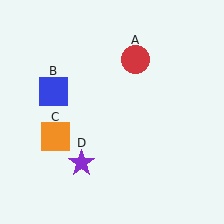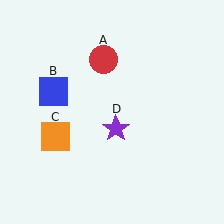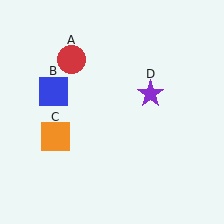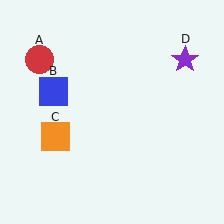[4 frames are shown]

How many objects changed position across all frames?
2 objects changed position: red circle (object A), purple star (object D).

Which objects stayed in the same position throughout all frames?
Blue square (object B) and orange square (object C) remained stationary.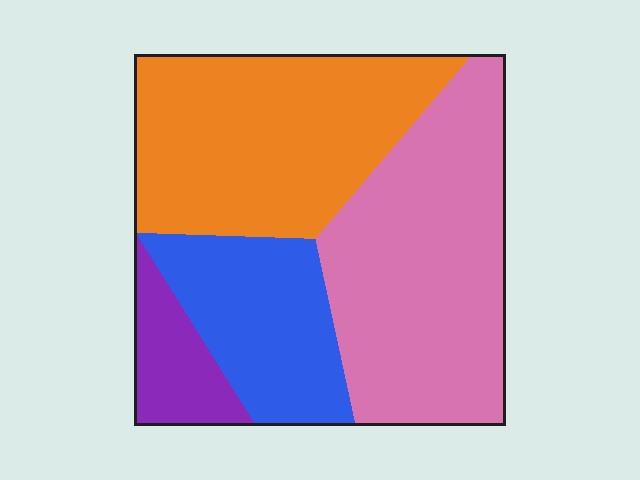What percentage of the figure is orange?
Orange takes up about one third (1/3) of the figure.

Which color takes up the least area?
Purple, at roughly 10%.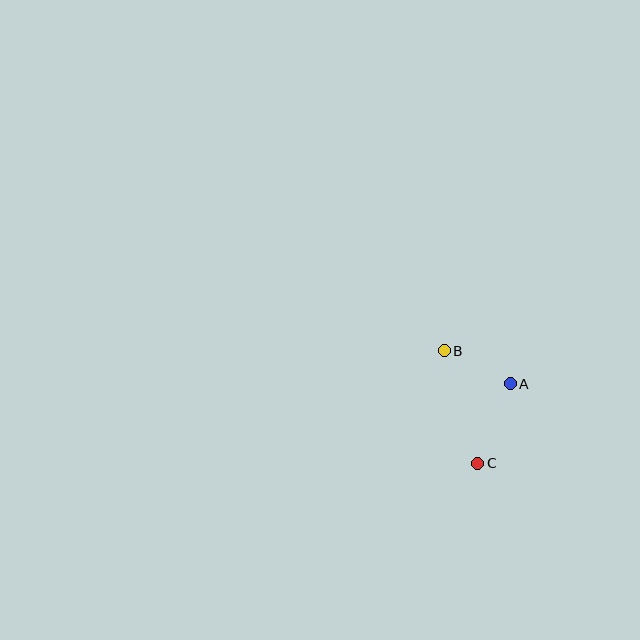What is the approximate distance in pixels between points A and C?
The distance between A and C is approximately 86 pixels.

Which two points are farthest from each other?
Points B and C are farthest from each other.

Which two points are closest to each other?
Points A and B are closest to each other.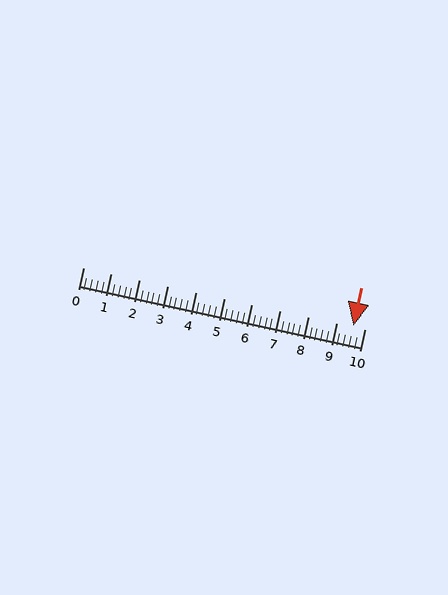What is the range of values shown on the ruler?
The ruler shows values from 0 to 10.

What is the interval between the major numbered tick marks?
The major tick marks are spaced 1 units apart.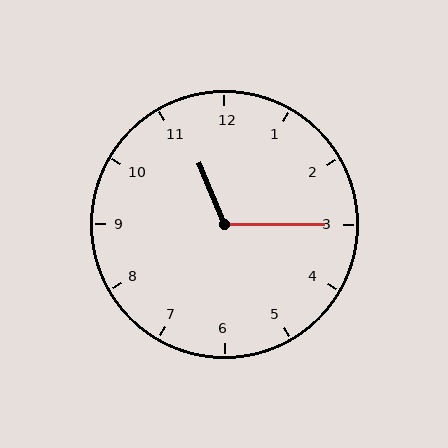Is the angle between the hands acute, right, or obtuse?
It is obtuse.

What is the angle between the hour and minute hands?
Approximately 112 degrees.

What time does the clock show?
11:15.